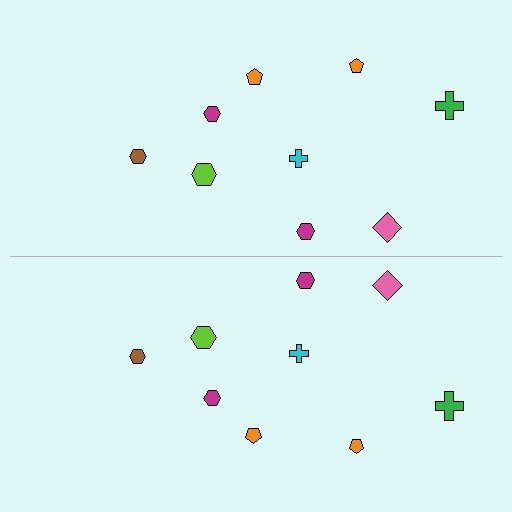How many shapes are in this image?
There are 18 shapes in this image.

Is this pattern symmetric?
Yes, this pattern has bilateral (reflection) symmetry.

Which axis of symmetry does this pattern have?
The pattern has a horizontal axis of symmetry running through the center of the image.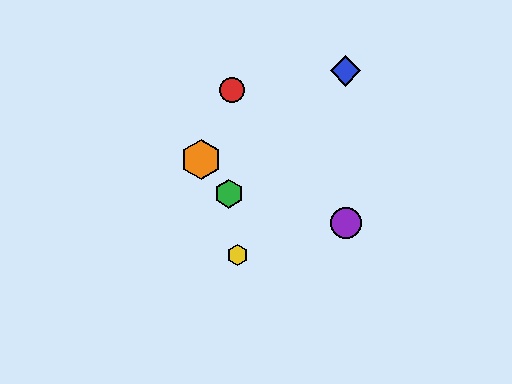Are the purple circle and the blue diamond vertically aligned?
Yes, both are at x≈346.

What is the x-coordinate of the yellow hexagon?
The yellow hexagon is at x≈237.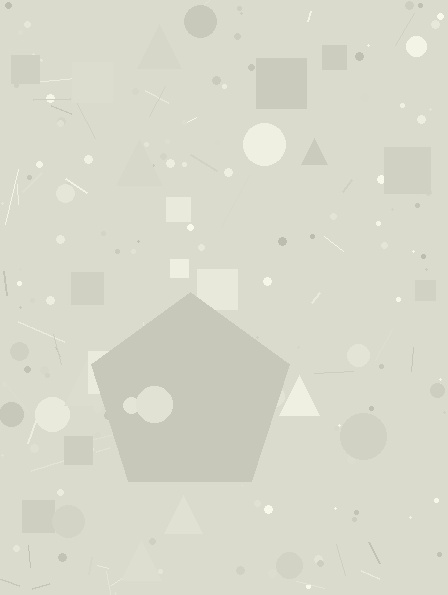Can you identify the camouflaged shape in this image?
The camouflaged shape is a pentagon.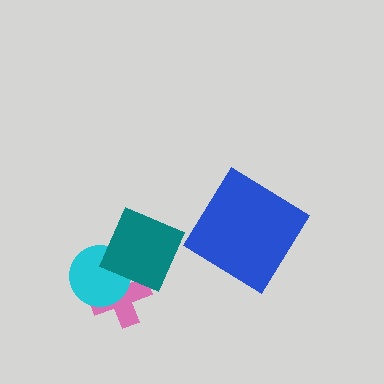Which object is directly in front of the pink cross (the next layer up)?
The cyan circle is directly in front of the pink cross.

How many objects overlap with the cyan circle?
2 objects overlap with the cyan circle.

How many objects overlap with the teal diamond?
2 objects overlap with the teal diamond.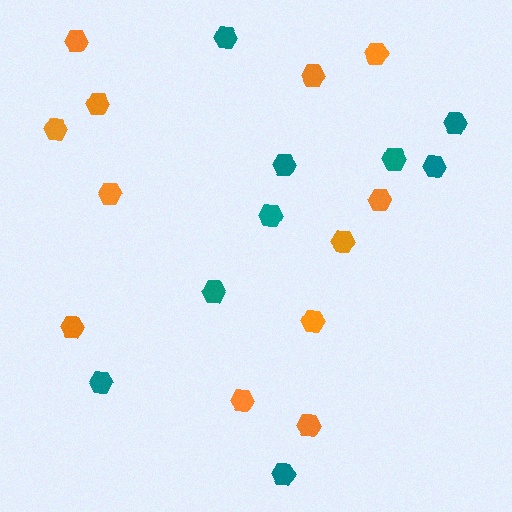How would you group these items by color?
There are 2 groups: one group of orange hexagons (12) and one group of teal hexagons (9).